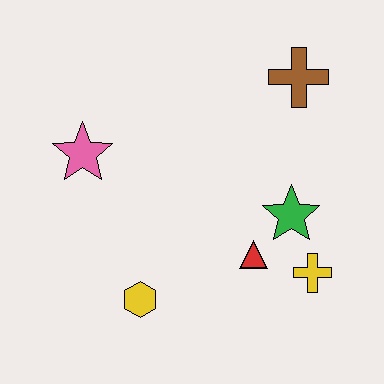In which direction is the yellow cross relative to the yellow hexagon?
The yellow cross is to the right of the yellow hexagon.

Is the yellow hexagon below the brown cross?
Yes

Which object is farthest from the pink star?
The yellow cross is farthest from the pink star.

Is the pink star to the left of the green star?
Yes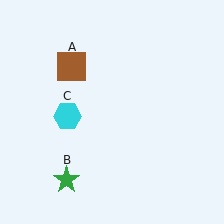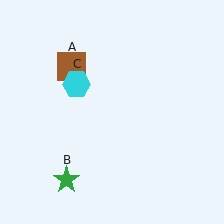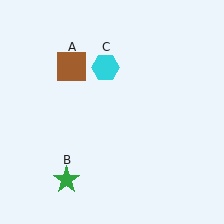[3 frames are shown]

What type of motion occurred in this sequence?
The cyan hexagon (object C) rotated clockwise around the center of the scene.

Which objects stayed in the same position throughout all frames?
Brown square (object A) and green star (object B) remained stationary.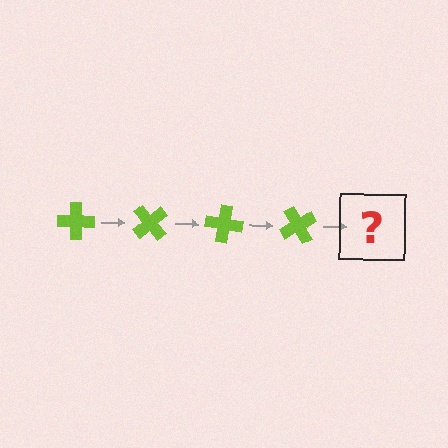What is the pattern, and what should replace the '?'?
The pattern is that the cross rotates 50 degrees each step. The '?' should be a lime cross rotated 200 degrees.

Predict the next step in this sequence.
The next step is a lime cross rotated 200 degrees.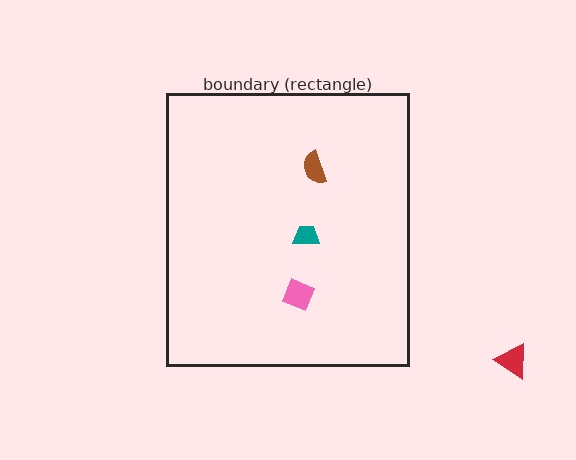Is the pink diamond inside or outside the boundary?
Inside.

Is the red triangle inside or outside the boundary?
Outside.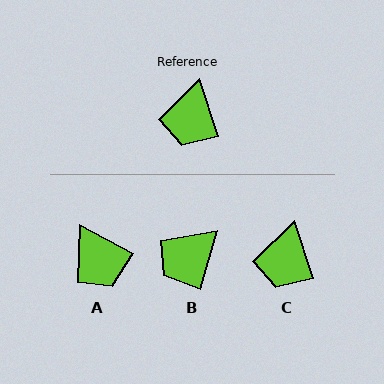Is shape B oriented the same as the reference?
No, it is off by about 35 degrees.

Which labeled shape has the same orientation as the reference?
C.